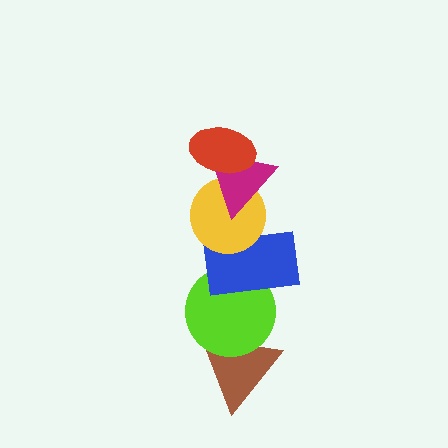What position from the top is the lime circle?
The lime circle is 5th from the top.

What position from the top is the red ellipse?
The red ellipse is 1st from the top.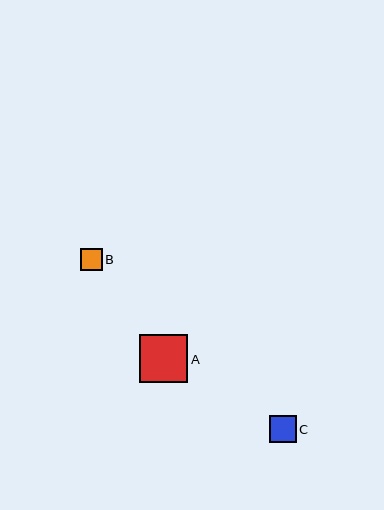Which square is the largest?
Square A is the largest with a size of approximately 48 pixels.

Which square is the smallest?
Square B is the smallest with a size of approximately 22 pixels.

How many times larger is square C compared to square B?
Square C is approximately 1.2 times the size of square B.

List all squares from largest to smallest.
From largest to smallest: A, C, B.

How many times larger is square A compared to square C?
Square A is approximately 1.8 times the size of square C.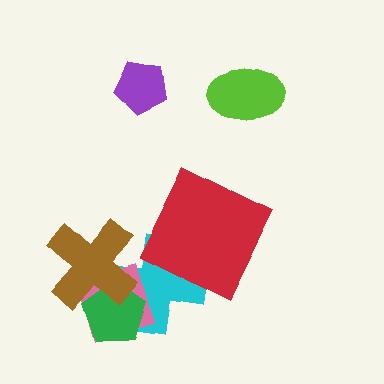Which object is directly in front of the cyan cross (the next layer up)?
The pink diamond is directly in front of the cyan cross.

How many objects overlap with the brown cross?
3 objects overlap with the brown cross.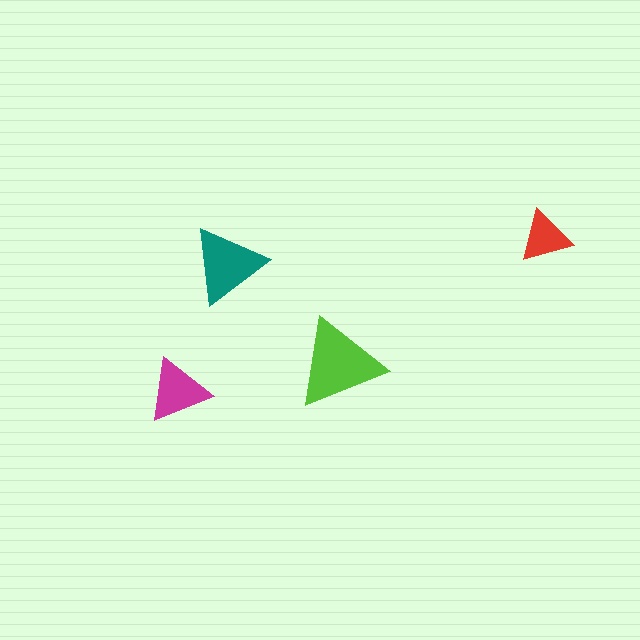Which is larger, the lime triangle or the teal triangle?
The lime one.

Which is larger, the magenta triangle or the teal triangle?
The teal one.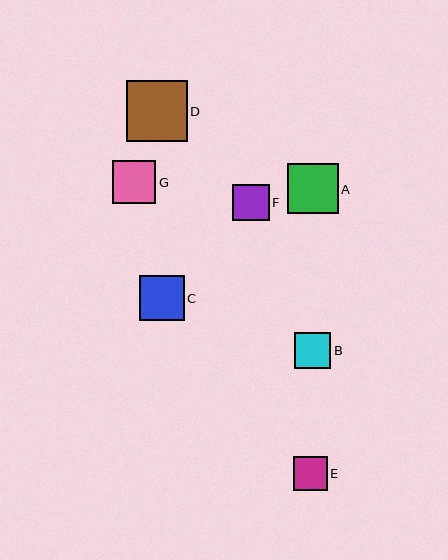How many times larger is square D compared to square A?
Square D is approximately 1.2 times the size of square A.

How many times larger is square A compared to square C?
Square A is approximately 1.1 times the size of square C.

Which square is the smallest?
Square E is the smallest with a size of approximately 34 pixels.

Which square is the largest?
Square D is the largest with a size of approximately 60 pixels.